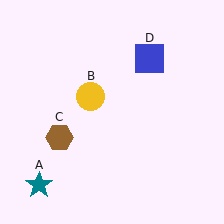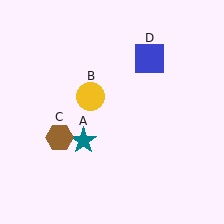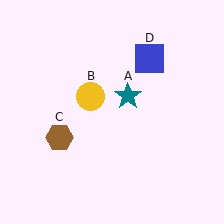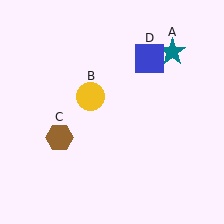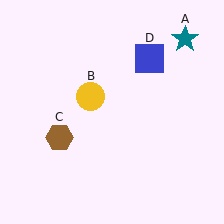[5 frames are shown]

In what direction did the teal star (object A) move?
The teal star (object A) moved up and to the right.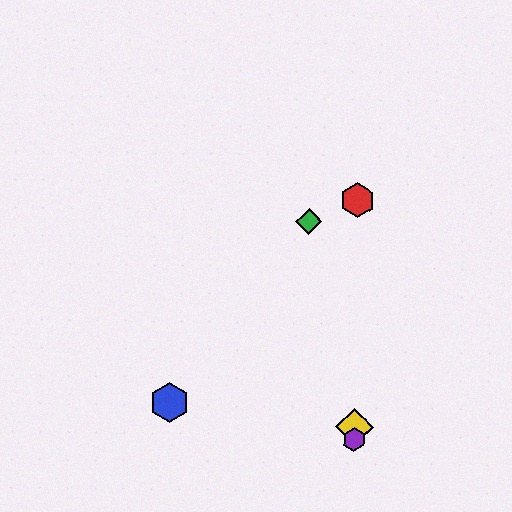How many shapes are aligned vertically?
3 shapes (the red hexagon, the yellow diamond, the purple hexagon) are aligned vertically.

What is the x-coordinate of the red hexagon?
The red hexagon is at x≈357.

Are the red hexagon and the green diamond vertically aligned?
No, the red hexagon is at x≈357 and the green diamond is at x≈309.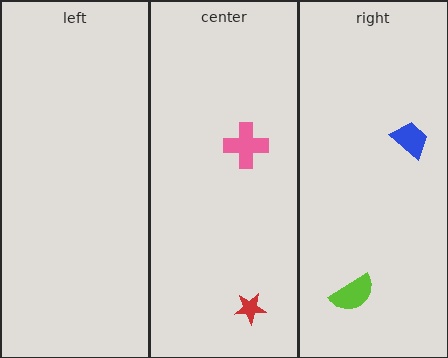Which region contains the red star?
The center region.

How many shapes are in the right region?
2.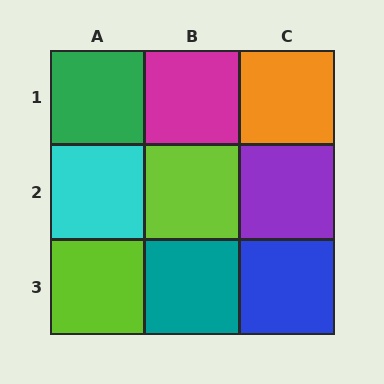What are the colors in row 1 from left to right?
Green, magenta, orange.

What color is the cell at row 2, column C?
Purple.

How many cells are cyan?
1 cell is cyan.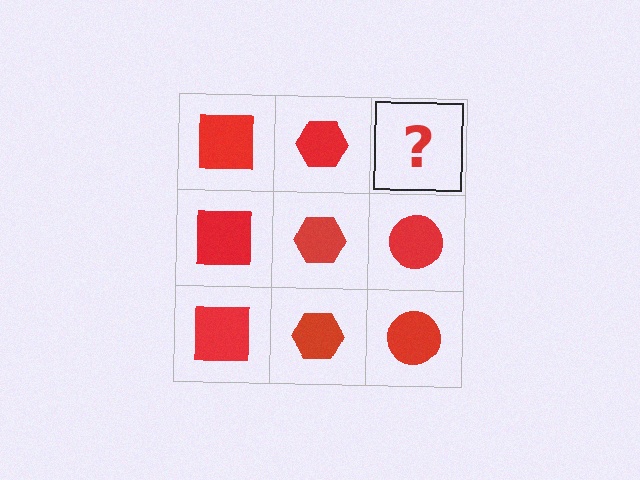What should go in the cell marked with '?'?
The missing cell should contain a red circle.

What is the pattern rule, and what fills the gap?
The rule is that each column has a consistent shape. The gap should be filled with a red circle.